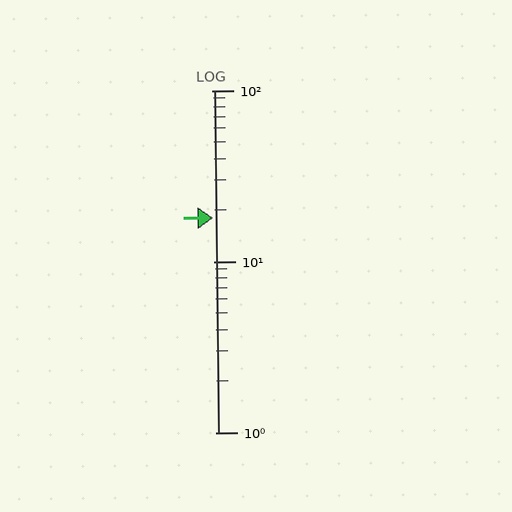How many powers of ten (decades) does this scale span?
The scale spans 2 decades, from 1 to 100.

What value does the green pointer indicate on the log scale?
The pointer indicates approximately 18.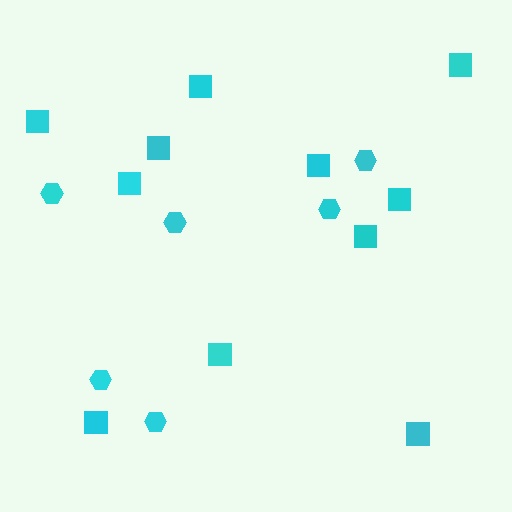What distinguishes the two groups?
There are 2 groups: one group of hexagons (6) and one group of squares (11).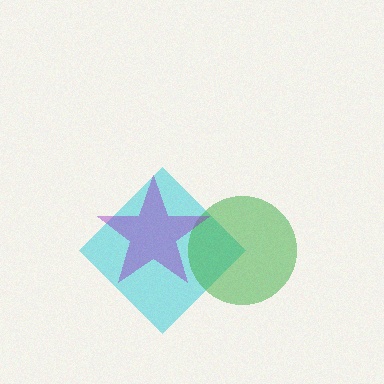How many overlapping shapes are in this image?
There are 3 overlapping shapes in the image.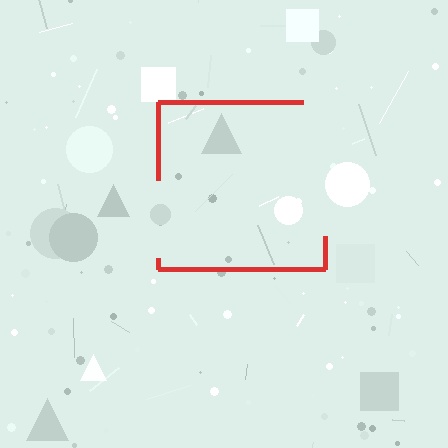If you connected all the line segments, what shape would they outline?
They would outline a square.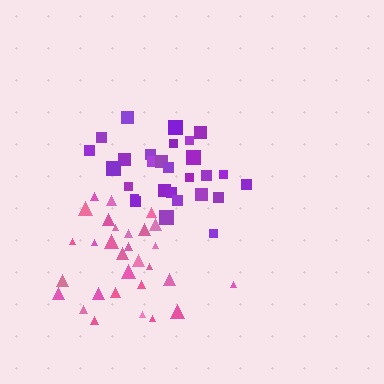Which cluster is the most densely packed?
Purple.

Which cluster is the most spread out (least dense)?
Pink.